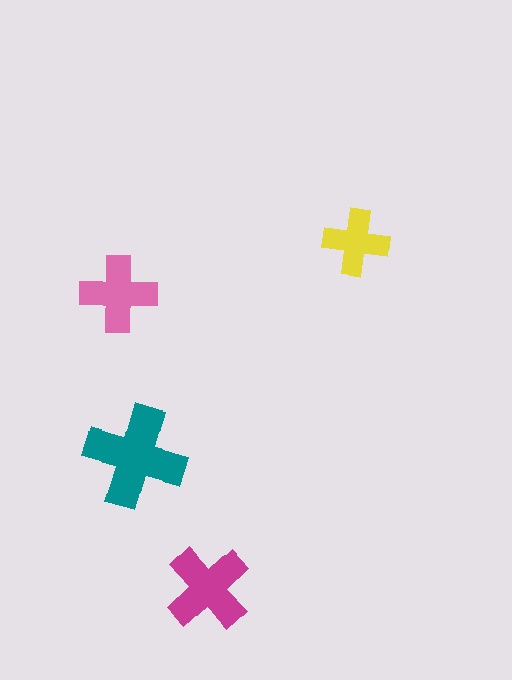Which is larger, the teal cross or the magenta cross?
The teal one.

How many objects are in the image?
There are 4 objects in the image.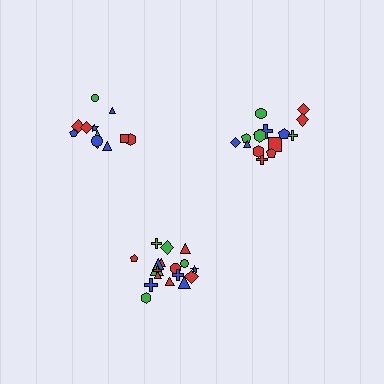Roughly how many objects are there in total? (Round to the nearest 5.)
Roughly 45 objects in total.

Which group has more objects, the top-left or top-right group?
The top-right group.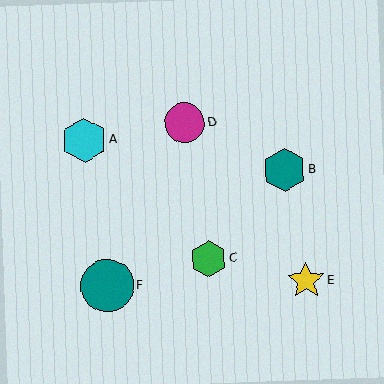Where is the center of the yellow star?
The center of the yellow star is at (306, 281).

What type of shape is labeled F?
Shape F is a teal circle.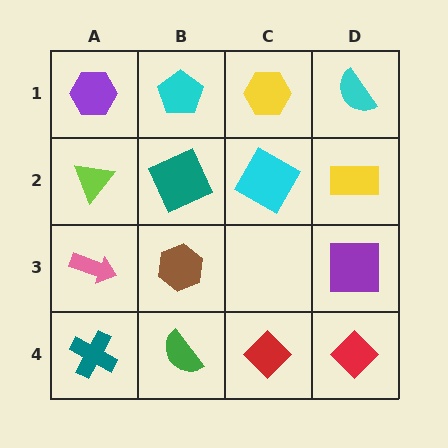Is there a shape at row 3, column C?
No, that cell is empty.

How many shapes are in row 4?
4 shapes.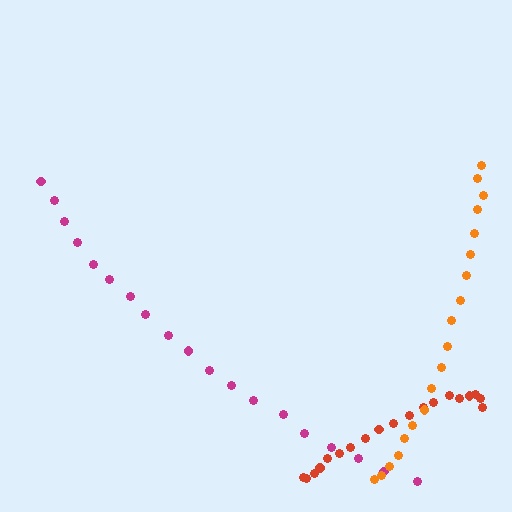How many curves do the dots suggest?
There are 3 distinct paths.